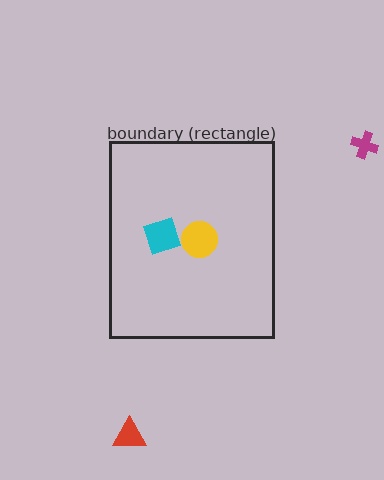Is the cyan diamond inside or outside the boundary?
Inside.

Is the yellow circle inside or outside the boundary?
Inside.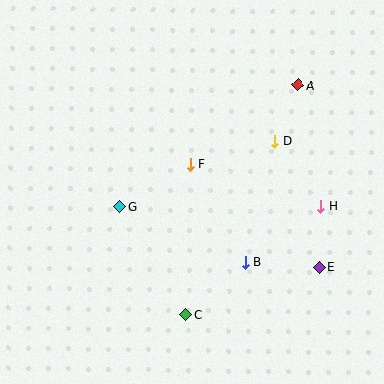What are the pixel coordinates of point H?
Point H is at (321, 206).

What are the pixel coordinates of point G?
Point G is at (120, 207).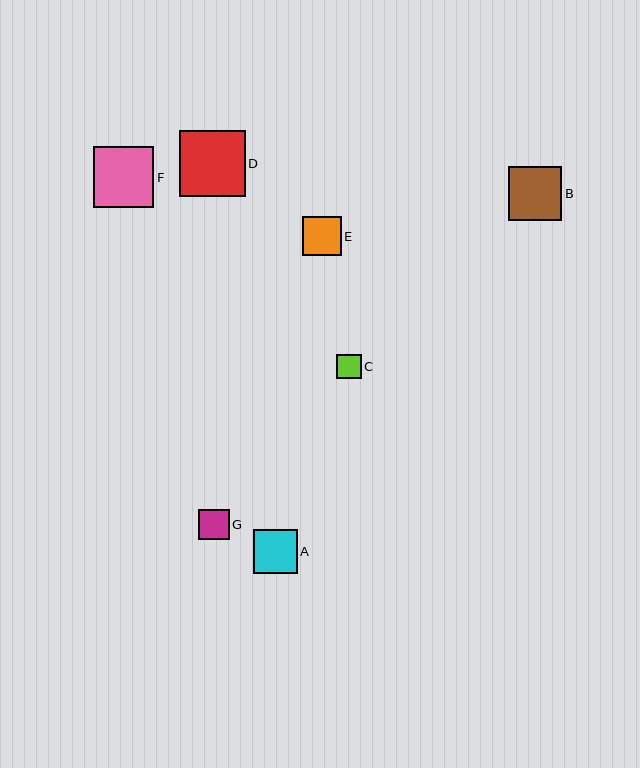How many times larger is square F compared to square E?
Square F is approximately 1.5 times the size of square E.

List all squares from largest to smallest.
From largest to smallest: D, F, B, A, E, G, C.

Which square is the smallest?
Square C is the smallest with a size of approximately 25 pixels.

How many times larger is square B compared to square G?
Square B is approximately 1.7 times the size of square G.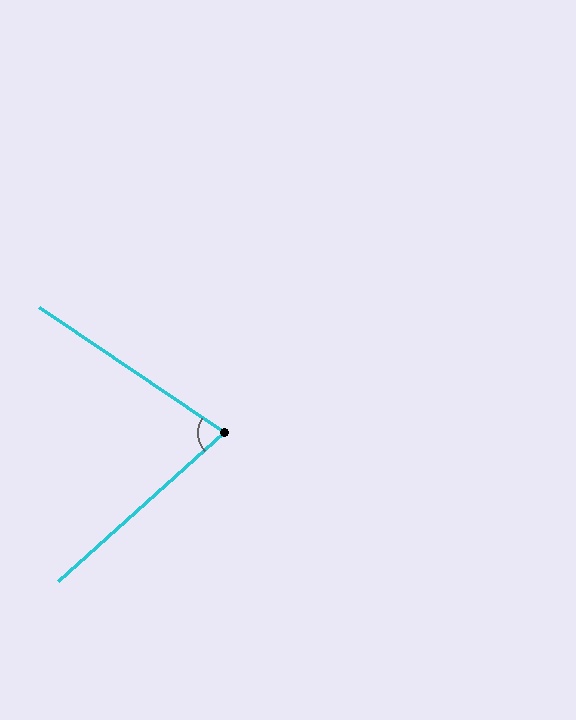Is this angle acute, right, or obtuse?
It is acute.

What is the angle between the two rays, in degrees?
Approximately 76 degrees.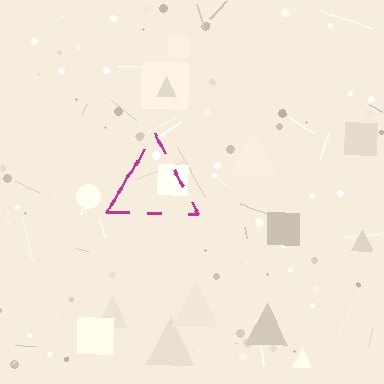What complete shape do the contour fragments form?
The contour fragments form a triangle.